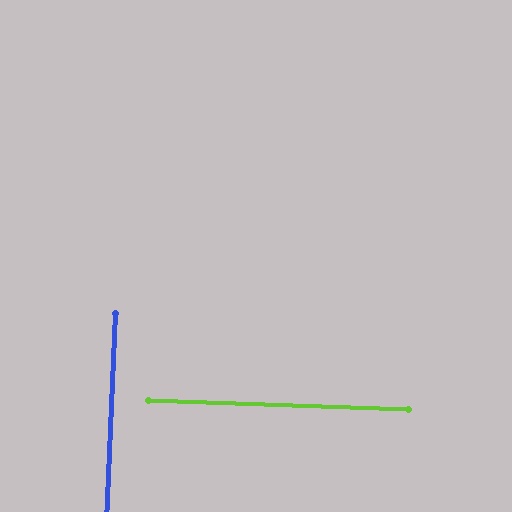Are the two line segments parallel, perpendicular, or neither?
Perpendicular — they meet at approximately 89°.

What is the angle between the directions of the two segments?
Approximately 89 degrees.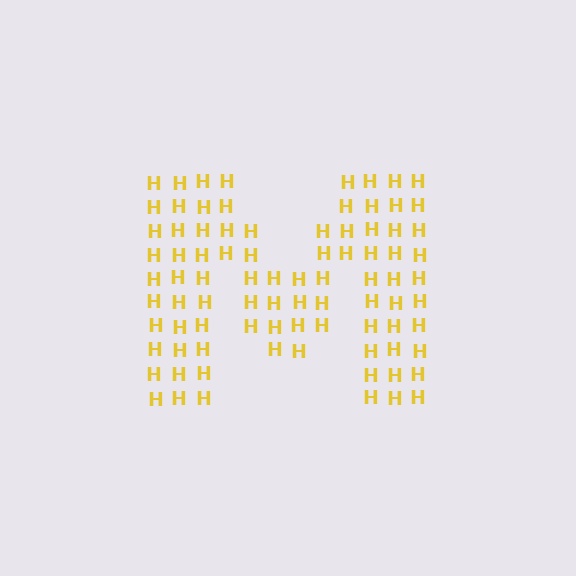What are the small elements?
The small elements are letter H's.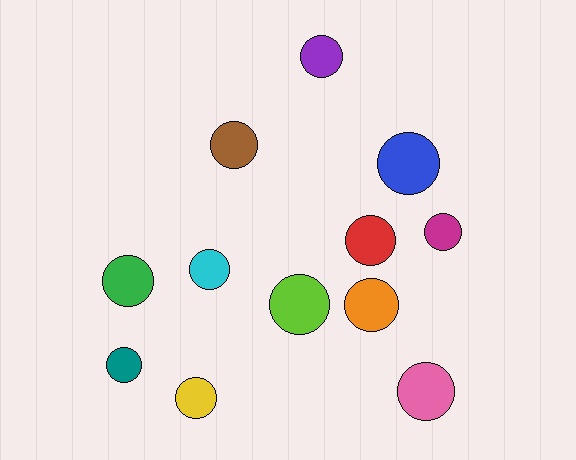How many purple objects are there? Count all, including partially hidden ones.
There is 1 purple object.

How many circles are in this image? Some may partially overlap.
There are 12 circles.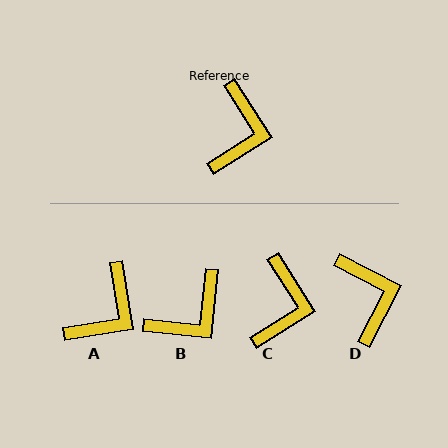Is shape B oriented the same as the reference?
No, it is off by about 39 degrees.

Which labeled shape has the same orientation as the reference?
C.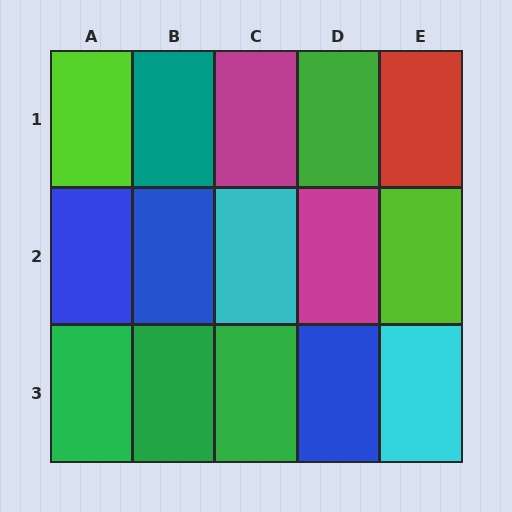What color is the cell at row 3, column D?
Blue.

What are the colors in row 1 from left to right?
Lime, teal, magenta, green, red.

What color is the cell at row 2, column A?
Blue.